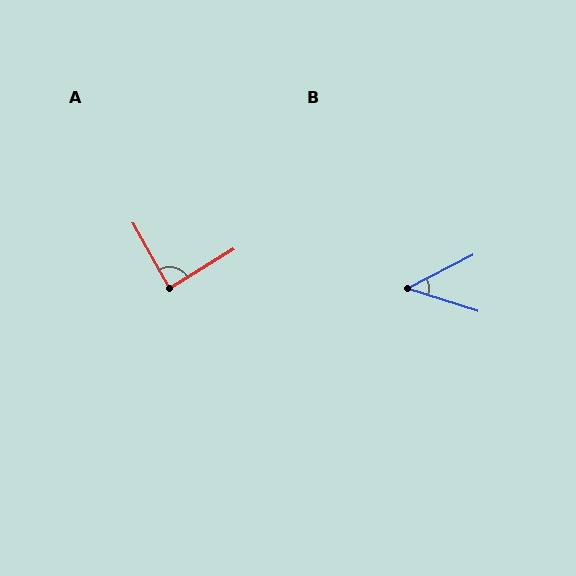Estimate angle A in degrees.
Approximately 87 degrees.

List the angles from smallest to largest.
B (45°), A (87°).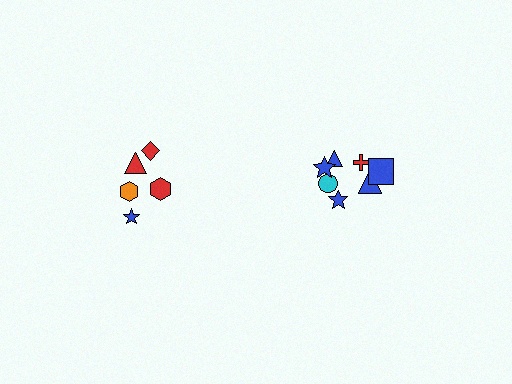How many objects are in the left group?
There are 5 objects.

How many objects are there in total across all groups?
There are 12 objects.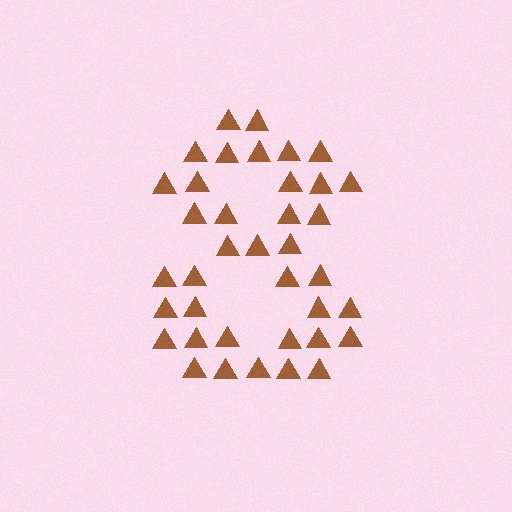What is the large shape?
The large shape is the digit 8.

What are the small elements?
The small elements are triangles.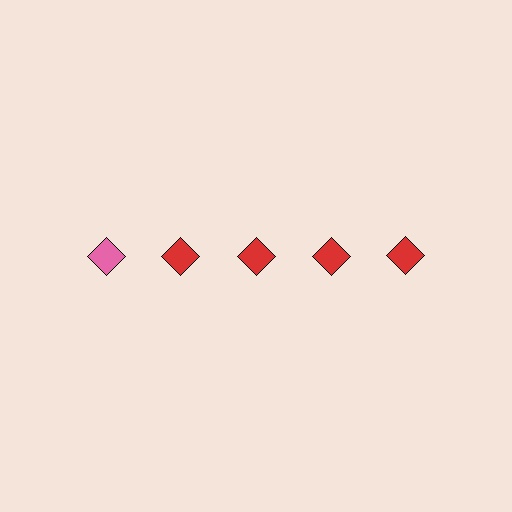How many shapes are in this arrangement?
There are 5 shapes arranged in a grid pattern.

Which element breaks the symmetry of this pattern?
The pink diamond in the top row, leftmost column breaks the symmetry. All other shapes are red diamonds.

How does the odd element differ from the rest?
It has a different color: pink instead of red.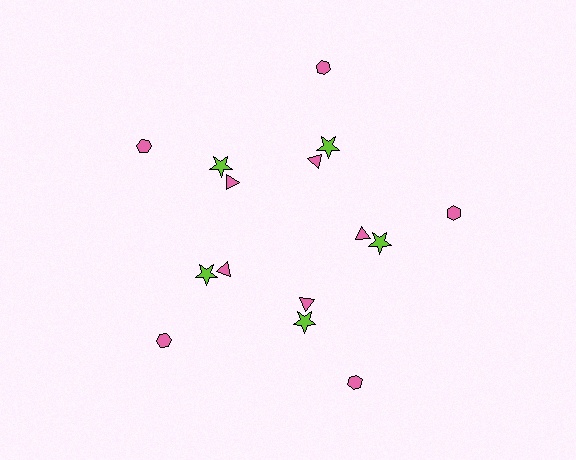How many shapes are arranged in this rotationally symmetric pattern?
There are 15 shapes, arranged in 5 groups of 3.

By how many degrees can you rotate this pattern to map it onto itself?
The pattern maps onto itself every 72 degrees of rotation.